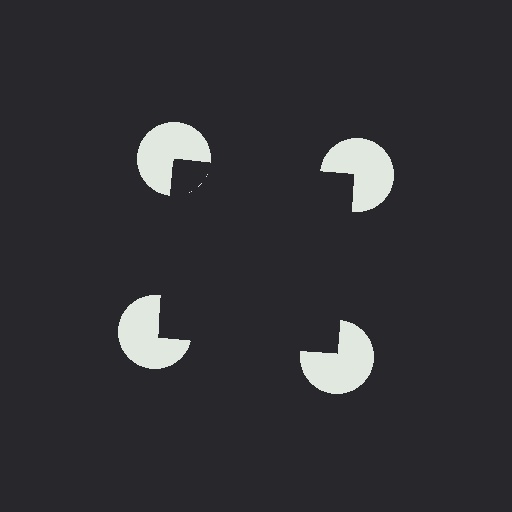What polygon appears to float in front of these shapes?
An illusory square — its edges are inferred from the aligned wedge cuts in the pac-man discs, not physically drawn.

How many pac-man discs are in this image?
There are 4 — one at each vertex of the illusory square.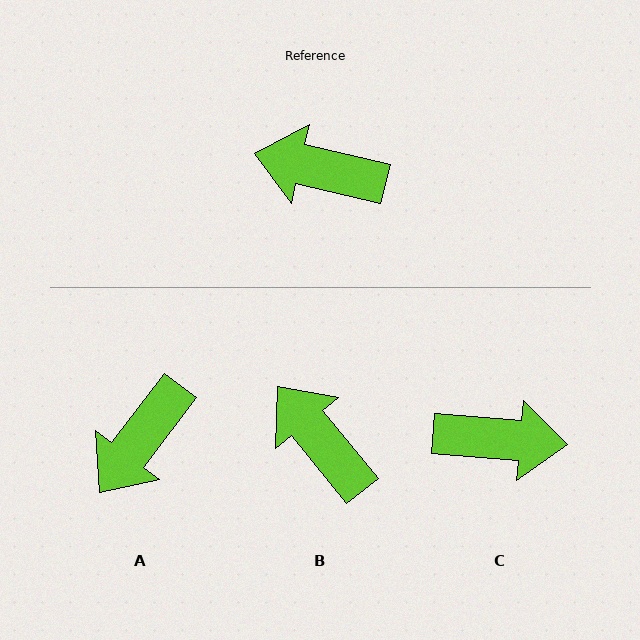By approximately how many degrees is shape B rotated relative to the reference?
Approximately 38 degrees clockwise.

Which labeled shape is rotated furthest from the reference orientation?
C, about 171 degrees away.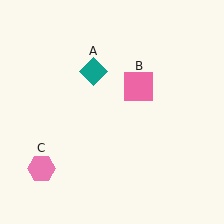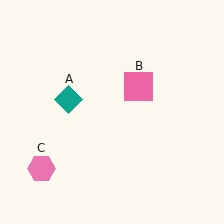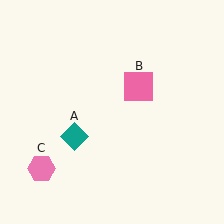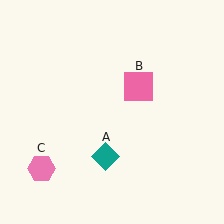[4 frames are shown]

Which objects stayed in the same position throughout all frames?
Pink square (object B) and pink hexagon (object C) remained stationary.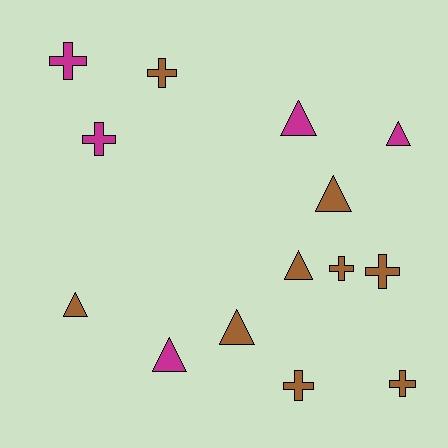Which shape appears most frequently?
Triangle, with 7 objects.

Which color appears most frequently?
Brown, with 9 objects.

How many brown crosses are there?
There are 5 brown crosses.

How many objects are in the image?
There are 14 objects.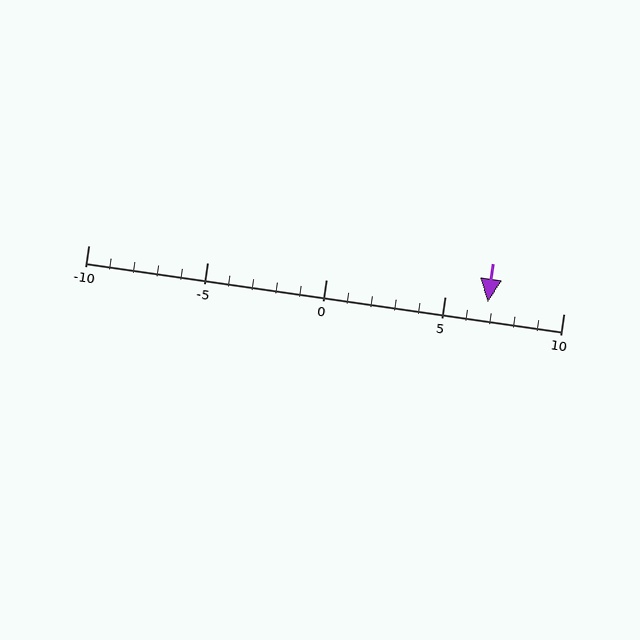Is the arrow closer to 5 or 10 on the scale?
The arrow is closer to 5.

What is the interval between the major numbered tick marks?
The major tick marks are spaced 5 units apart.